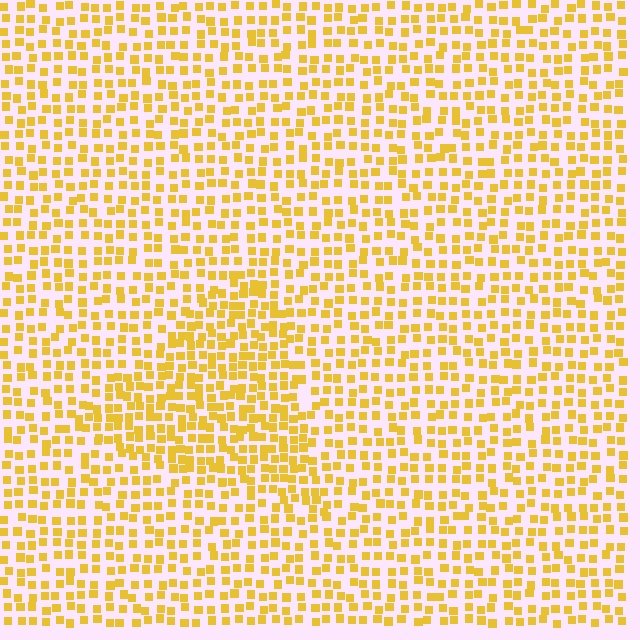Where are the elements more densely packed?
The elements are more densely packed inside the triangle boundary.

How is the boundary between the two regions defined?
The boundary is defined by a change in element density (approximately 1.5x ratio). All elements are the same color, size, and shape.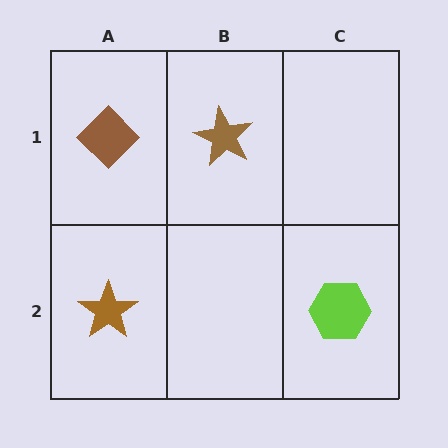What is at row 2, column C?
A lime hexagon.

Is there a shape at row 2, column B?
No, that cell is empty.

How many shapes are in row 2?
2 shapes.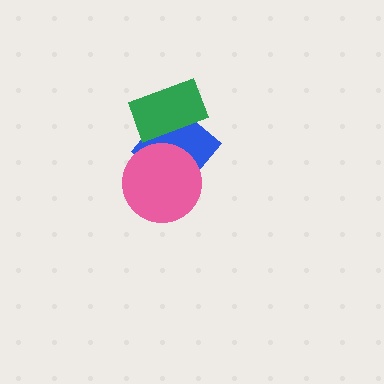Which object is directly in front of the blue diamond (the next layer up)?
The green rectangle is directly in front of the blue diamond.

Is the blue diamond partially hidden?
Yes, it is partially covered by another shape.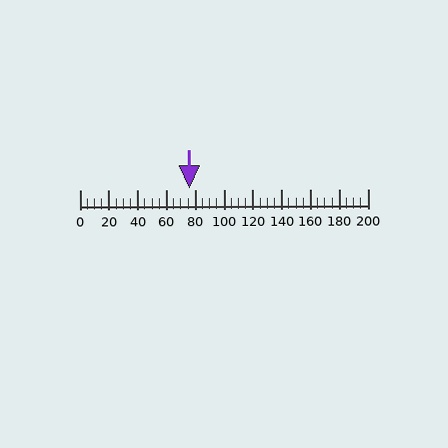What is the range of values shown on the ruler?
The ruler shows values from 0 to 200.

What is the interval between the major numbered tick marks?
The major tick marks are spaced 20 units apart.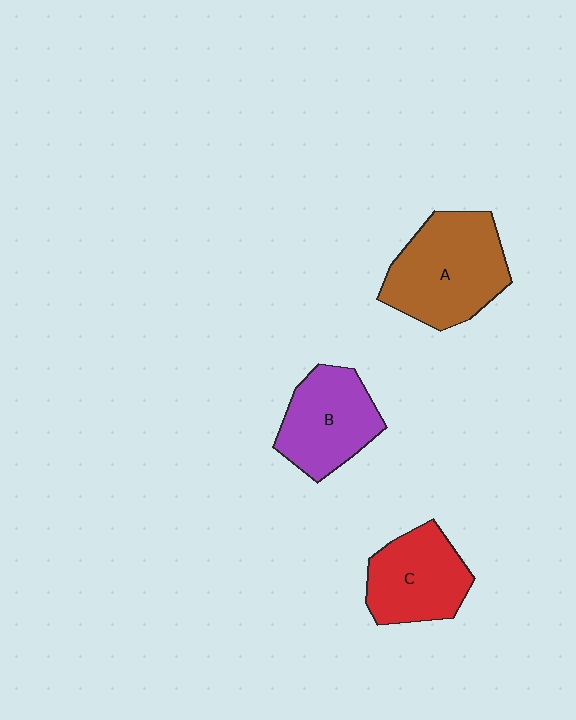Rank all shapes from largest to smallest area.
From largest to smallest: A (brown), B (purple), C (red).